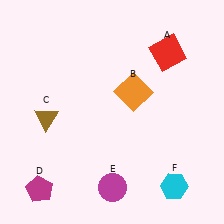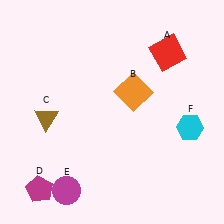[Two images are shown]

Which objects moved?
The objects that moved are: the magenta circle (E), the cyan hexagon (F).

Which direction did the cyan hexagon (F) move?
The cyan hexagon (F) moved up.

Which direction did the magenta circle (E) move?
The magenta circle (E) moved left.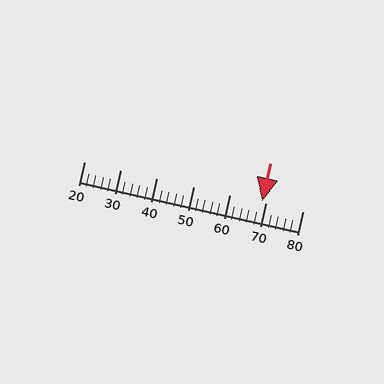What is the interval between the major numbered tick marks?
The major tick marks are spaced 10 units apart.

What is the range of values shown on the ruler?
The ruler shows values from 20 to 80.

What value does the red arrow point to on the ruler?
The red arrow points to approximately 69.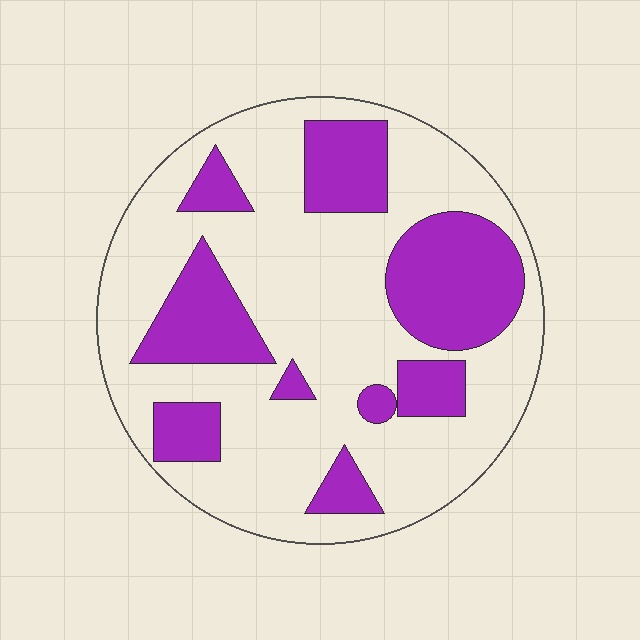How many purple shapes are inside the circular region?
9.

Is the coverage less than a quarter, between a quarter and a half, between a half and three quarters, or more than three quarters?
Between a quarter and a half.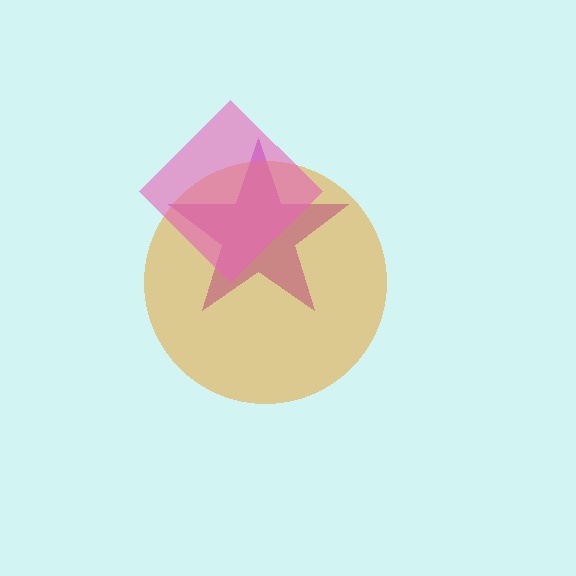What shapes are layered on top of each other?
The layered shapes are: a purple star, an orange circle, a pink diamond.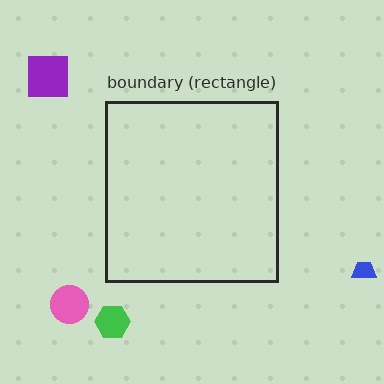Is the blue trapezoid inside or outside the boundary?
Outside.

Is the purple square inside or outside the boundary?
Outside.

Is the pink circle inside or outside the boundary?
Outside.